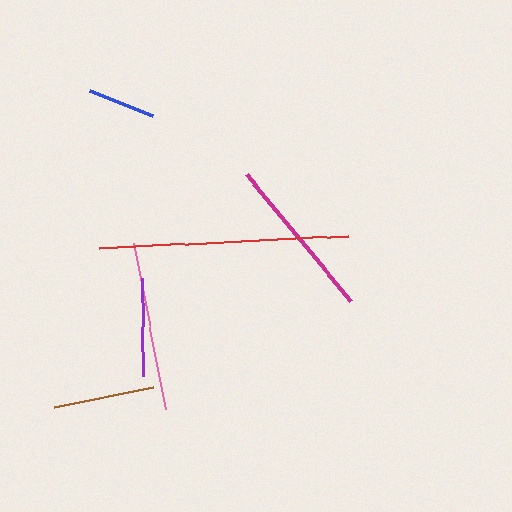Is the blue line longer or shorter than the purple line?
The purple line is longer than the blue line.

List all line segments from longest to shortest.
From longest to shortest: red, pink, magenta, brown, purple, blue.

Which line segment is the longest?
The red line is the longest at approximately 249 pixels.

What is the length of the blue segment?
The blue segment is approximately 67 pixels long.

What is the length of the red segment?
The red segment is approximately 249 pixels long.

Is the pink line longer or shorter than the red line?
The red line is longer than the pink line.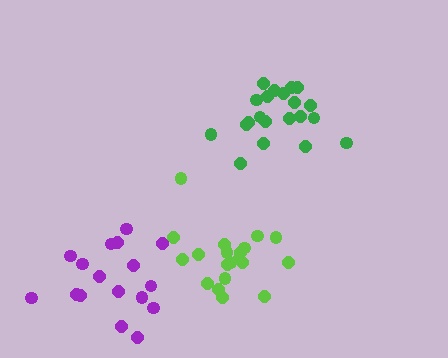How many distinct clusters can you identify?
There are 3 distinct clusters.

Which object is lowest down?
The purple cluster is bottommost.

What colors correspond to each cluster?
The clusters are colored: lime, green, purple.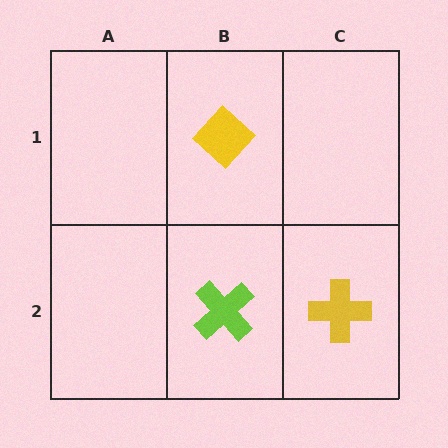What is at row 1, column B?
A yellow diamond.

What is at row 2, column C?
A yellow cross.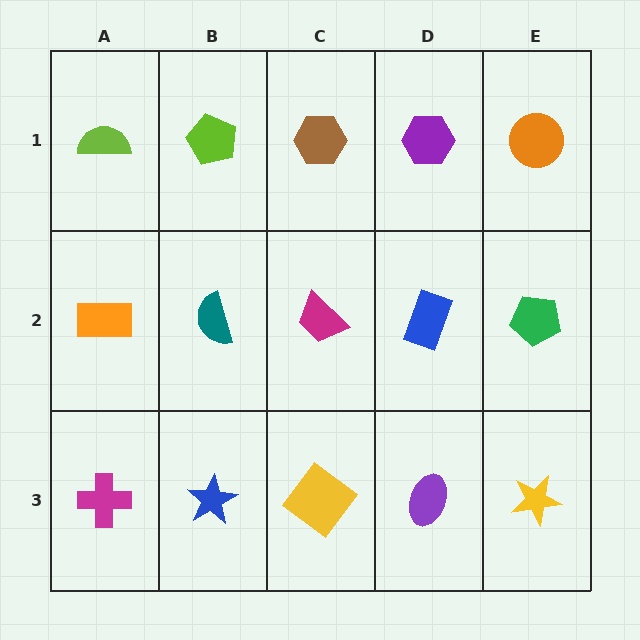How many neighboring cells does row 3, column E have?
2.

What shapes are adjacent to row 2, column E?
An orange circle (row 1, column E), a yellow star (row 3, column E), a blue rectangle (row 2, column D).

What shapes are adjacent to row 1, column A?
An orange rectangle (row 2, column A), a lime pentagon (row 1, column B).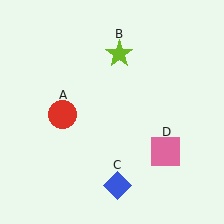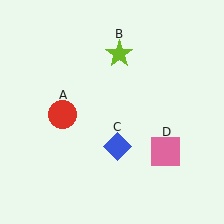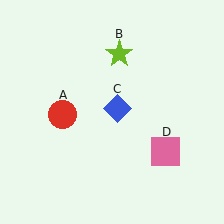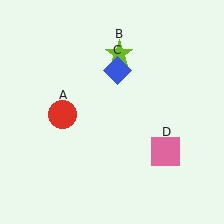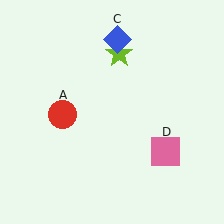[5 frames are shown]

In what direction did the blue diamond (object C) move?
The blue diamond (object C) moved up.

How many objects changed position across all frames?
1 object changed position: blue diamond (object C).